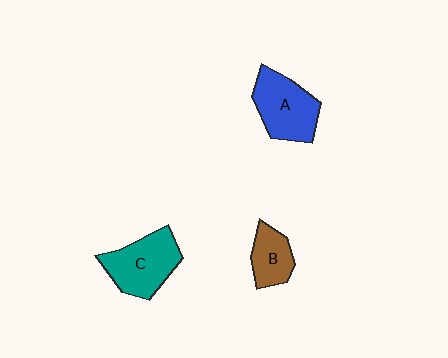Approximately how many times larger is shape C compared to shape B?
Approximately 1.7 times.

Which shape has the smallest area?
Shape B (brown).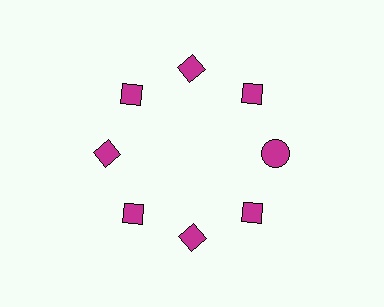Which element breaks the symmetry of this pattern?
The magenta circle at roughly the 3 o'clock position breaks the symmetry. All other shapes are magenta diamonds.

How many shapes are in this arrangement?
There are 8 shapes arranged in a ring pattern.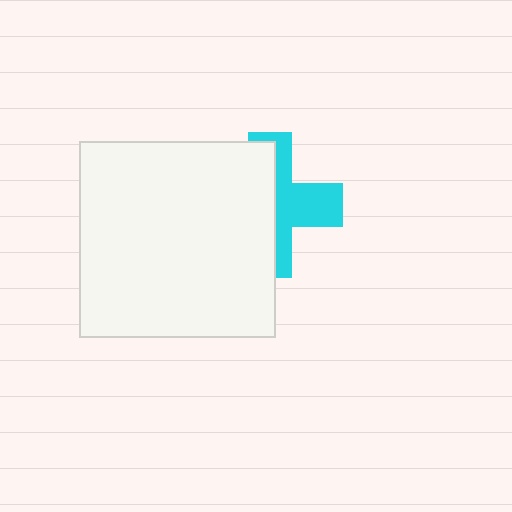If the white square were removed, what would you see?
You would see the complete cyan cross.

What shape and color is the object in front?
The object in front is a white square.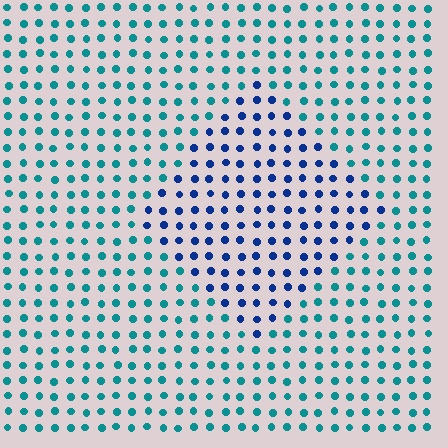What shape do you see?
I see a diamond.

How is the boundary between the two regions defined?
The boundary is defined purely by a slight shift in hue (about 43 degrees). Spacing, size, and orientation are identical on both sides.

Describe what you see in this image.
The image is filled with small teal elements in a uniform arrangement. A diamond-shaped region is visible where the elements are tinted to a slightly different hue, forming a subtle color boundary.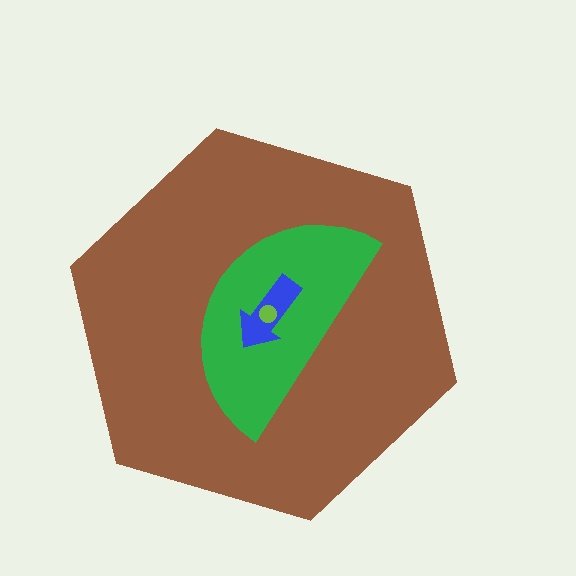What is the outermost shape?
The brown hexagon.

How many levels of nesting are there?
4.